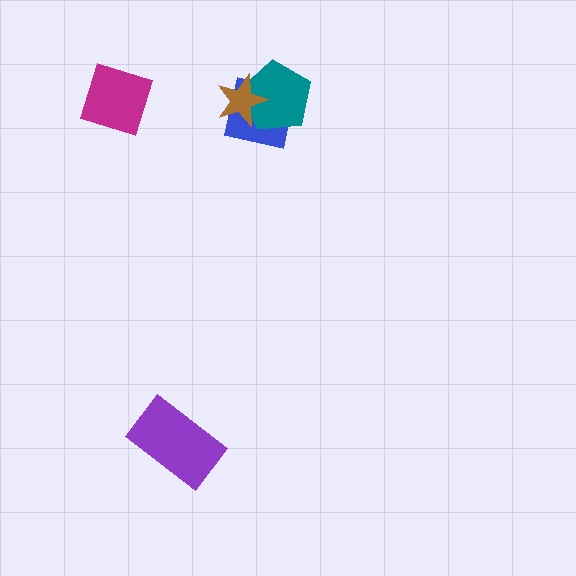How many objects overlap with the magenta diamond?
0 objects overlap with the magenta diamond.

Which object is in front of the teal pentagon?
The brown star is in front of the teal pentagon.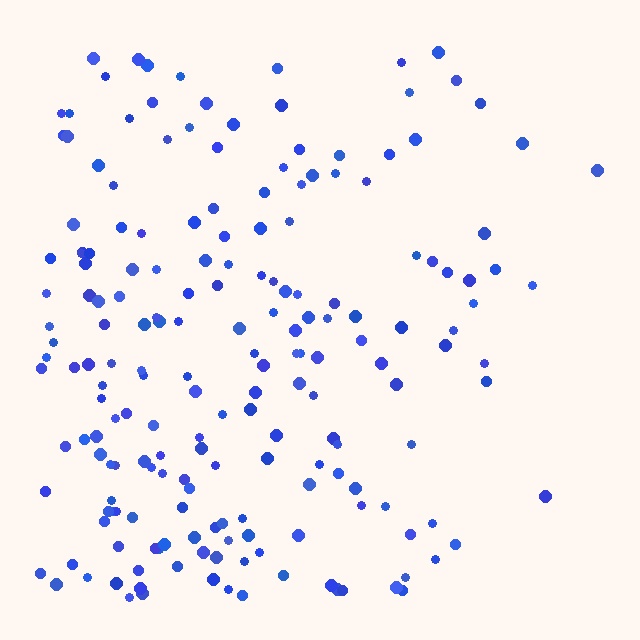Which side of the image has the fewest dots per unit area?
The right.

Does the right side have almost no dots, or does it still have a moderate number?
Still a moderate number, just noticeably fewer than the left.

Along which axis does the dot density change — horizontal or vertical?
Horizontal.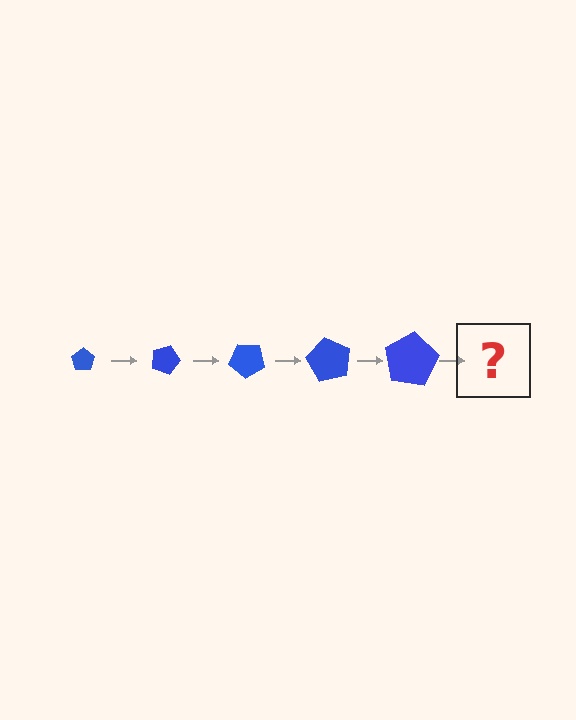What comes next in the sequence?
The next element should be a pentagon, larger than the previous one and rotated 100 degrees from the start.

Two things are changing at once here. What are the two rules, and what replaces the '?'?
The two rules are that the pentagon grows larger each step and it rotates 20 degrees each step. The '?' should be a pentagon, larger than the previous one and rotated 100 degrees from the start.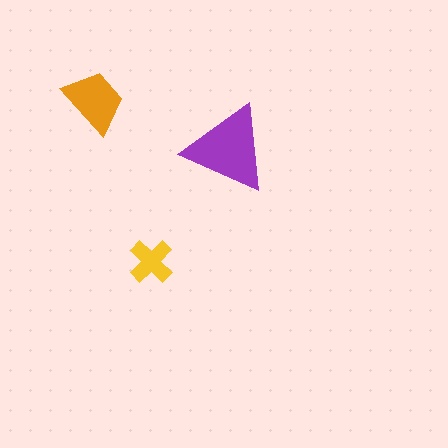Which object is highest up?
The orange trapezoid is topmost.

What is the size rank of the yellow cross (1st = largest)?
3rd.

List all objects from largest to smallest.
The purple triangle, the orange trapezoid, the yellow cross.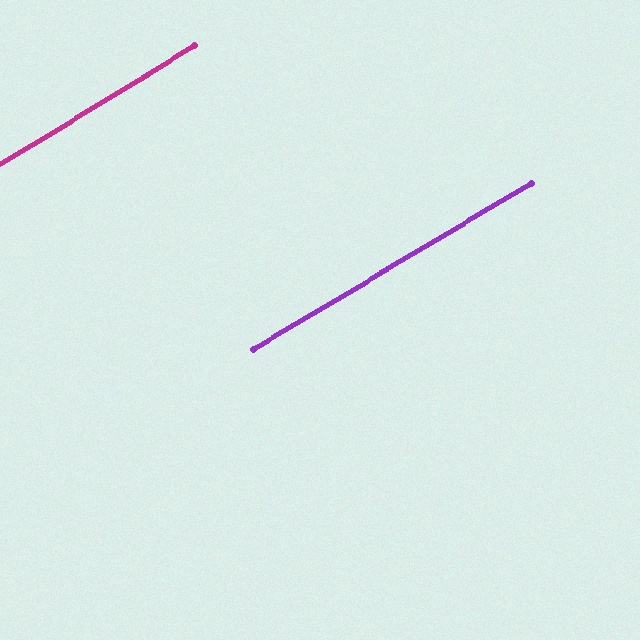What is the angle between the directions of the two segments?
Approximately 0 degrees.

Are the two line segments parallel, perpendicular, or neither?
Parallel — their directions differ by only 0.4°.